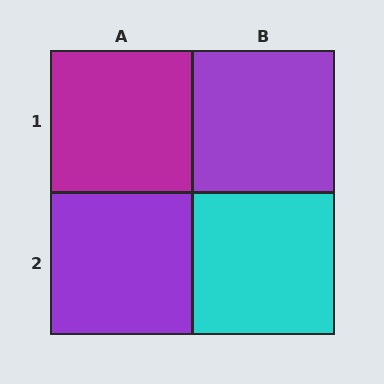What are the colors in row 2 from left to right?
Purple, cyan.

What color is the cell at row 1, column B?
Purple.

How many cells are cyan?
1 cell is cyan.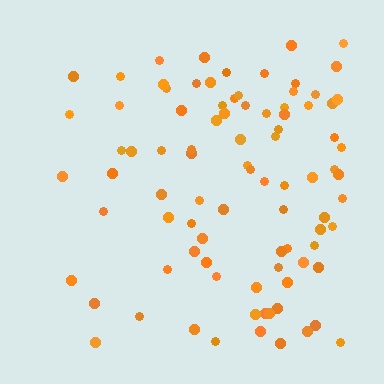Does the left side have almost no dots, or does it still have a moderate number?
Still a moderate number, just noticeably fewer than the right.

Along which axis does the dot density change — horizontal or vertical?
Horizontal.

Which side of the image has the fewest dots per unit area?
The left.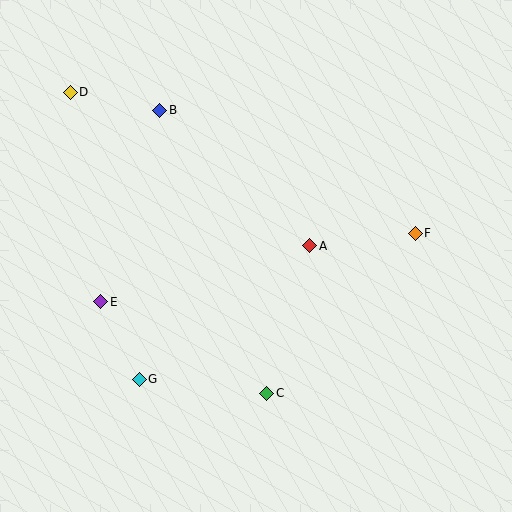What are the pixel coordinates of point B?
Point B is at (160, 110).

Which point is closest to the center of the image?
Point A at (310, 246) is closest to the center.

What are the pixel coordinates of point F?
Point F is at (415, 233).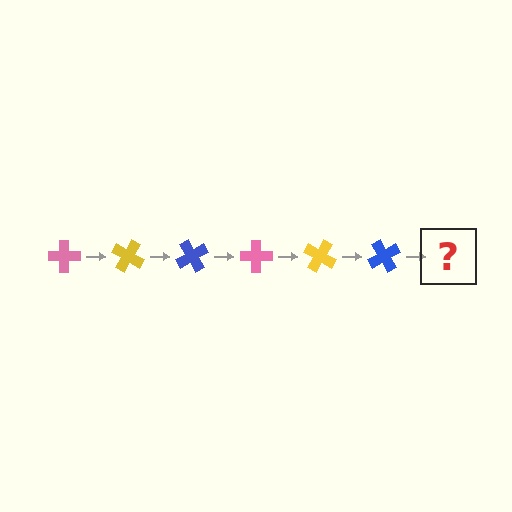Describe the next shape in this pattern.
It should be a pink cross, rotated 180 degrees from the start.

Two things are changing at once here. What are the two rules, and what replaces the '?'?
The two rules are that it rotates 30 degrees each step and the color cycles through pink, yellow, and blue. The '?' should be a pink cross, rotated 180 degrees from the start.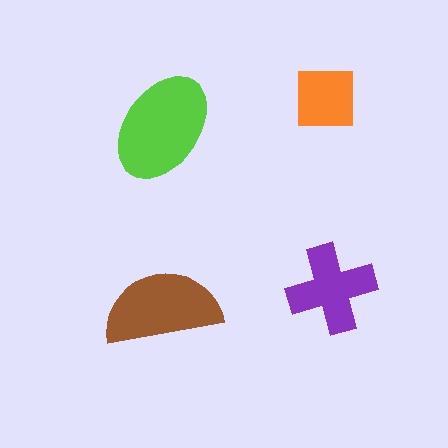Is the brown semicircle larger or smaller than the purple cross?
Larger.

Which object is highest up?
The orange square is topmost.